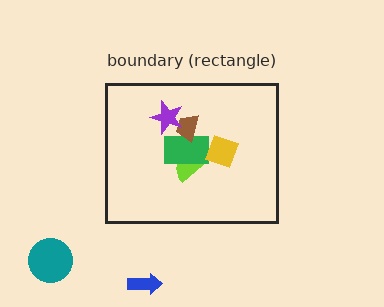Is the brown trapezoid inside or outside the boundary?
Inside.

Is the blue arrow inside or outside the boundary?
Outside.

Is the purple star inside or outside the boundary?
Inside.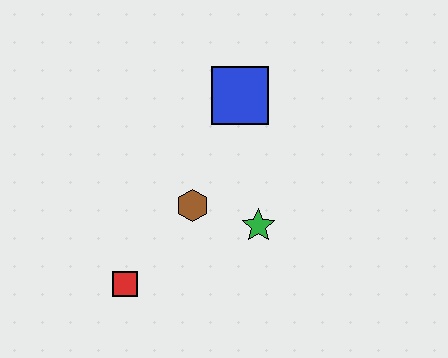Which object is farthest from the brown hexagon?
The blue square is farthest from the brown hexagon.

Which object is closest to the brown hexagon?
The green star is closest to the brown hexagon.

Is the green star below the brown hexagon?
Yes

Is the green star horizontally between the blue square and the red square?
No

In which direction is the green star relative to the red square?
The green star is to the right of the red square.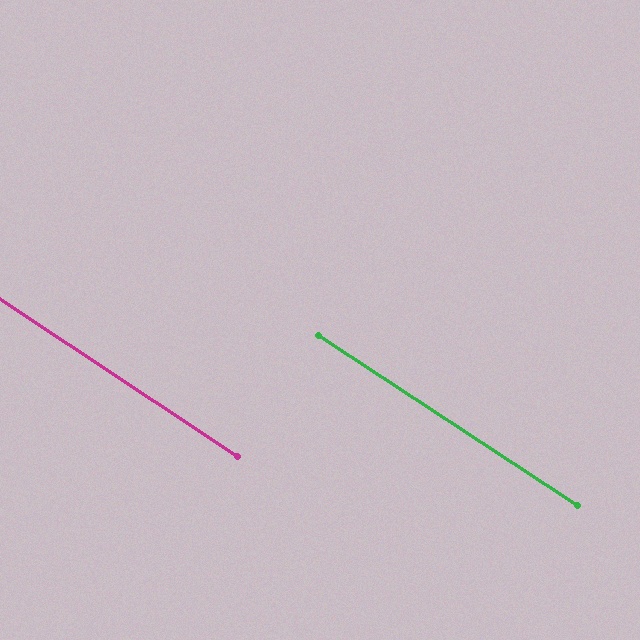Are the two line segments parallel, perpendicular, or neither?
Parallel — their directions differ by only 0.3°.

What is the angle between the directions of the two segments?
Approximately 0 degrees.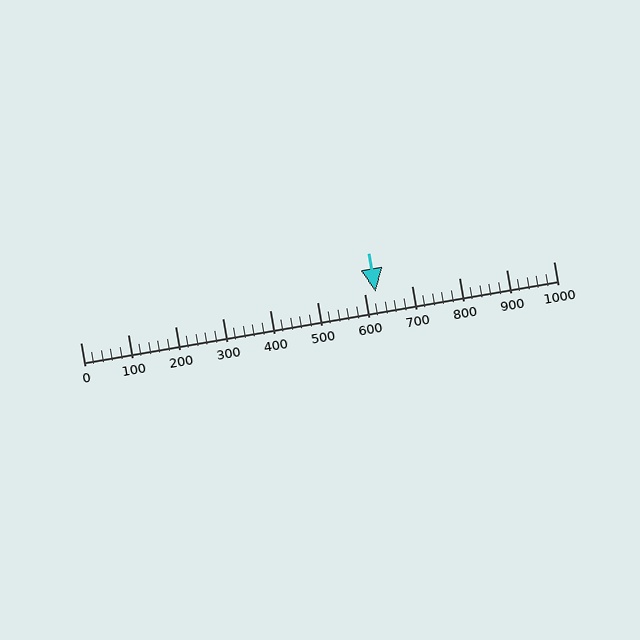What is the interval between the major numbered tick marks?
The major tick marks are spaced 100 units apart.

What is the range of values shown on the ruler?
The ruler shows values from 0 to 1000.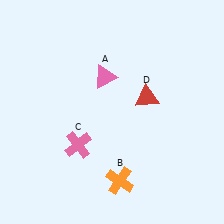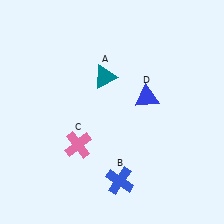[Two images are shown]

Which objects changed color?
A changed from pink to teal. B changed from orange to blue. D changed from red to blue.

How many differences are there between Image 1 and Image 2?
There are 3 differences between the two images.